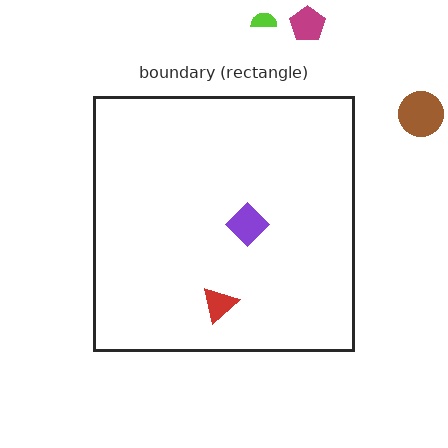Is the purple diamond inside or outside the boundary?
Inside.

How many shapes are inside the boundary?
2 inside, 4 outside.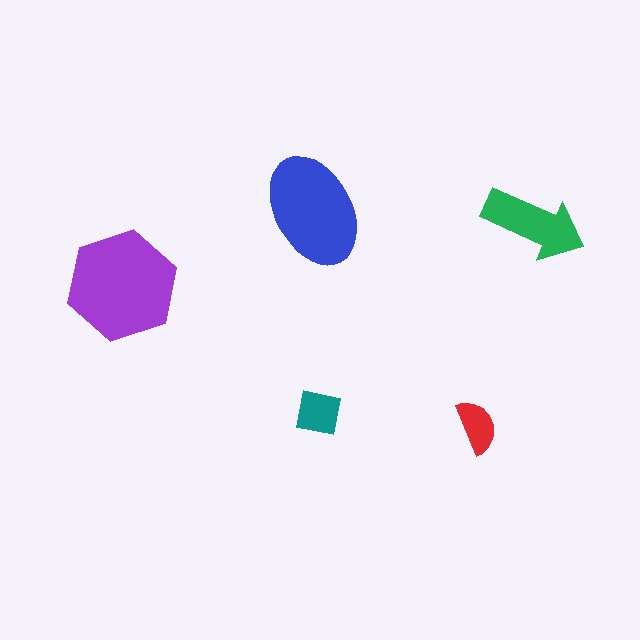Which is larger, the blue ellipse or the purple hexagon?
The purple hexagon.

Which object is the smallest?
The red semicircle.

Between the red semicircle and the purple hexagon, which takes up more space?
The purple hexagon.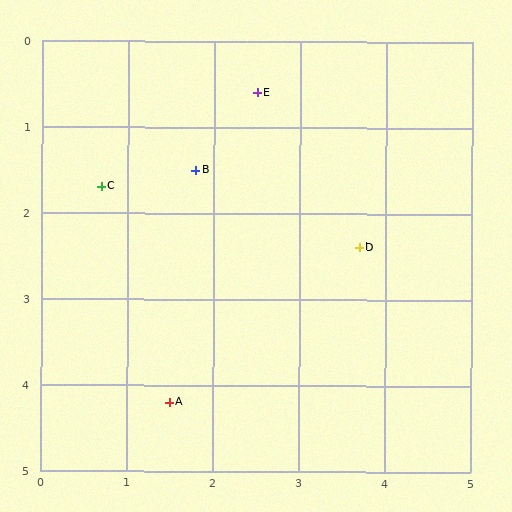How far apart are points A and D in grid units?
Points A and D are about 2.8 grid units apart.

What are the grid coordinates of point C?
Point C is at approximately (0.7, 1.7).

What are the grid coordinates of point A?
Point A is at approximately (1.5, 4.2).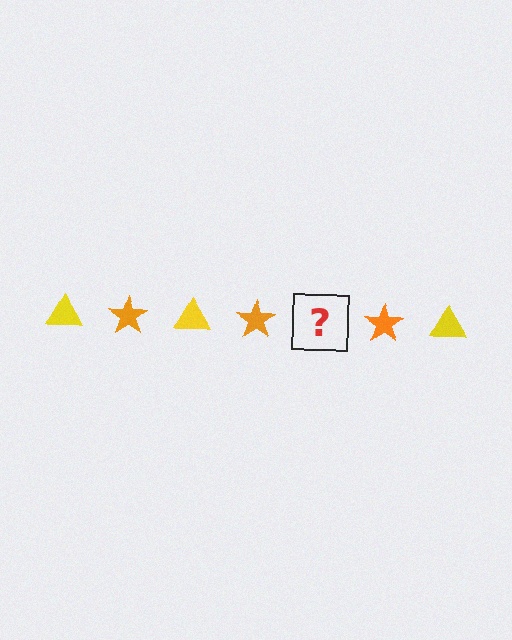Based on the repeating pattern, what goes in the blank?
The blank should be a yellow triangle.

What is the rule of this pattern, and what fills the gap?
The rule is that the pattern alternates between yellow triangle and orange star. The gap should be filled with a yellow triangle.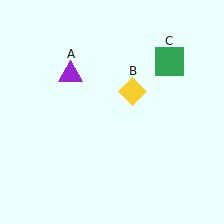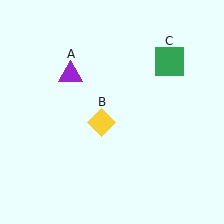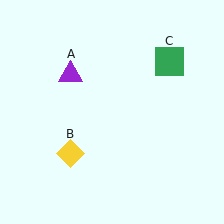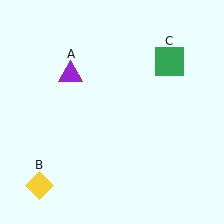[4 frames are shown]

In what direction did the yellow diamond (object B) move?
The yellow diamond (object B) moved down and to the left.